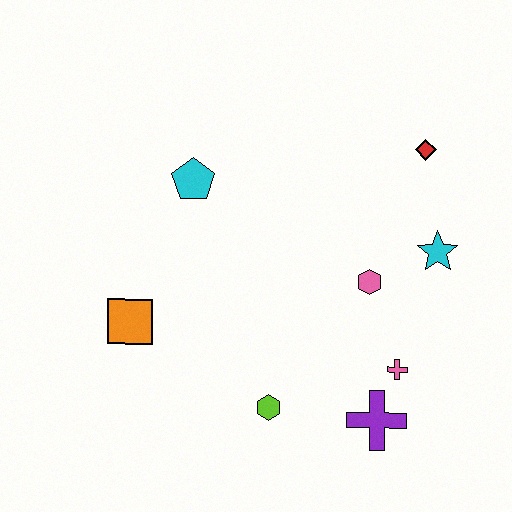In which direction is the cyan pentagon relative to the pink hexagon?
The cyan pentagon is to the left of the pink hexagon.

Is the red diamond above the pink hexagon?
Yes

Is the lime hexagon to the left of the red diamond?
Yes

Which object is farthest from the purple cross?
The cyan pentagon is farthest from the purple cross.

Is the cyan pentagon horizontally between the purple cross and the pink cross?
No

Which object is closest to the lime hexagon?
The purple cross is closest to the lime hexagon.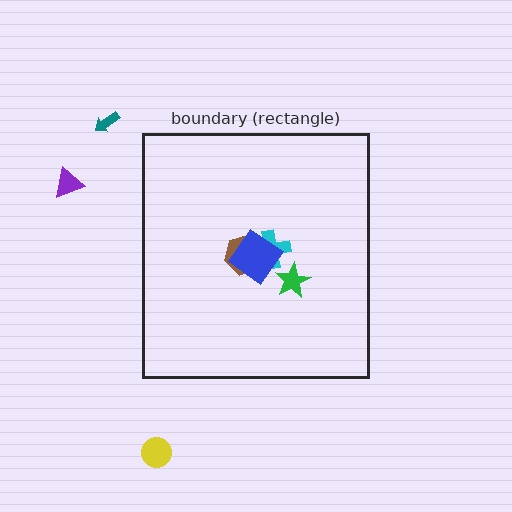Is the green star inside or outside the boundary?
Inside.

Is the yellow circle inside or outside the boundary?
Outside.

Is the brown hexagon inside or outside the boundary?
Inside.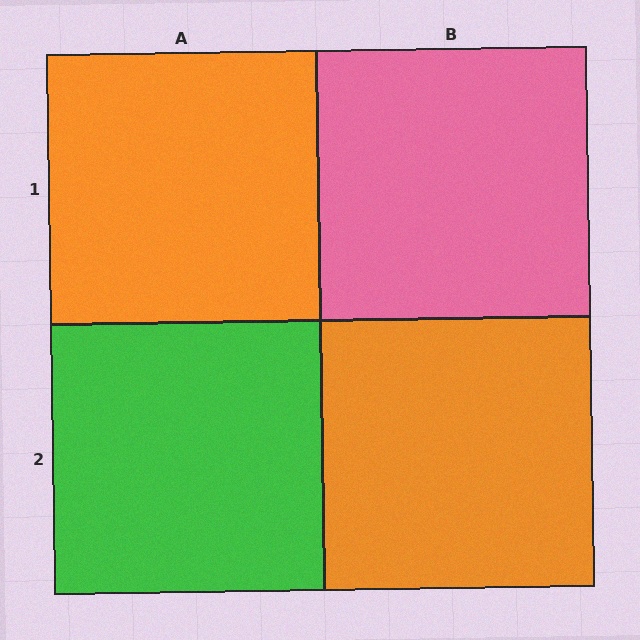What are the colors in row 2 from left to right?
Green, orange.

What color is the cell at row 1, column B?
Pink.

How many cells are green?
1 cell is green.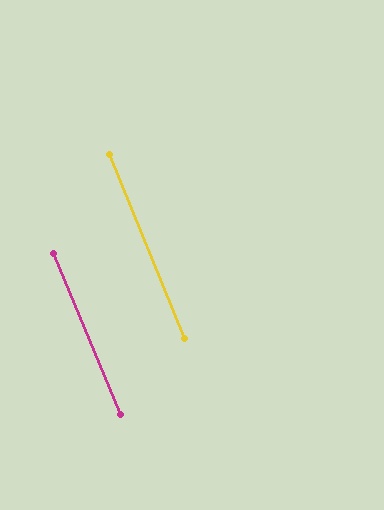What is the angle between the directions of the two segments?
Approximately 1 degree.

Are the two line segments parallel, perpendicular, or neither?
Parallel — their directions differ by only 0.5°.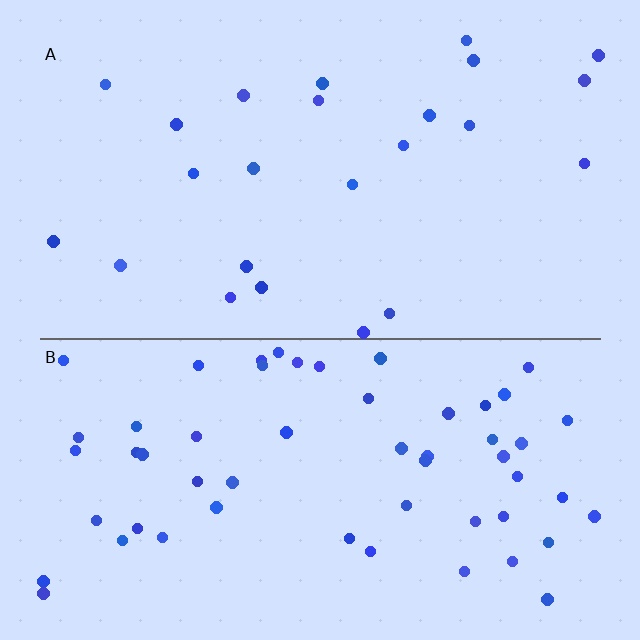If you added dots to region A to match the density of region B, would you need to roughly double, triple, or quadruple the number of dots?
Approximately double.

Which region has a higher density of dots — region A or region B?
B (the bottom).